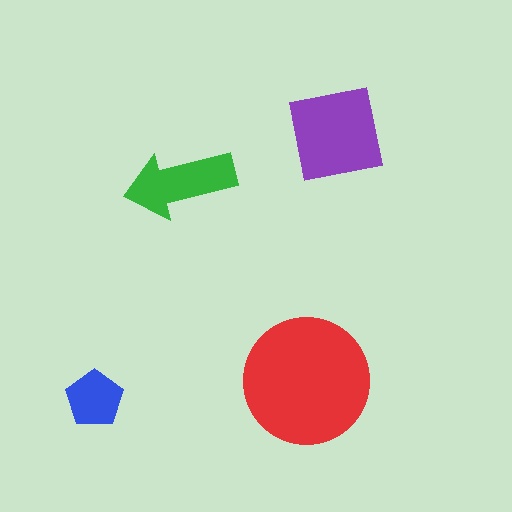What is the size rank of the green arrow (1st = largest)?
3rd.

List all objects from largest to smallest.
The red circle, the purple square, the green arrow, the blue pentagon.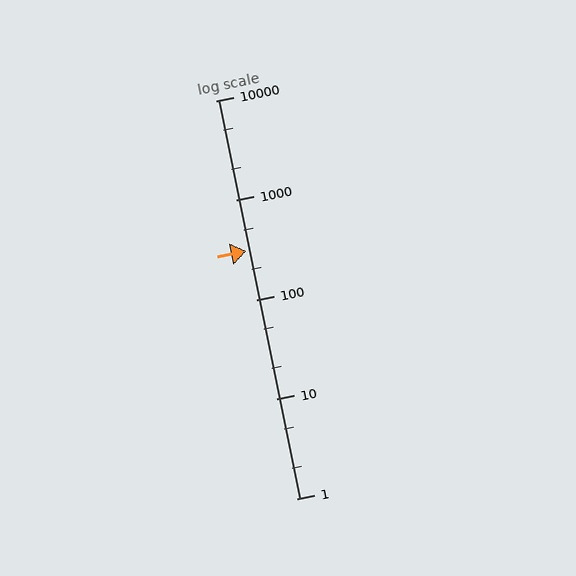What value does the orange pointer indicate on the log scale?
The pointer indicates approximately 310.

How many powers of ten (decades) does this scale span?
The scale spans 4 decades, from 1 to 10000.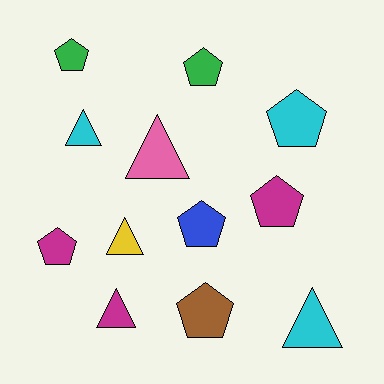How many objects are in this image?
There are 12 objects.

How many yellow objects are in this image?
There is 1 yellow object.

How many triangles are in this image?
There are 5 triangles.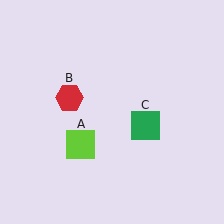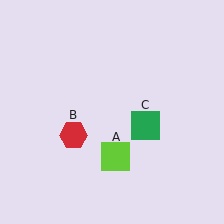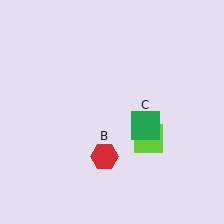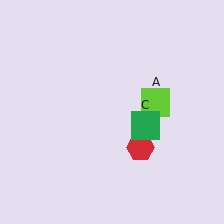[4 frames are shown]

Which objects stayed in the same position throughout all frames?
Green square (object C) remained stationary.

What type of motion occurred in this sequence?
The lime square (object A), red hexagon (object B) rotated counterclockwise around the center of the scene.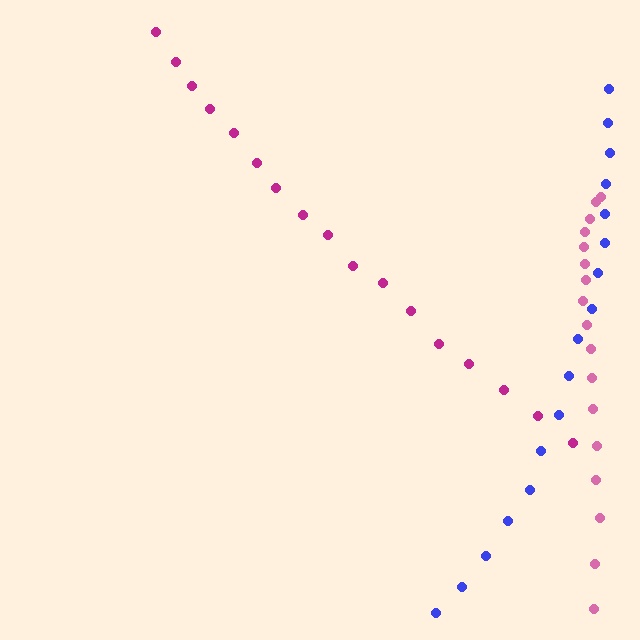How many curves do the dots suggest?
There are 3 distinct paths.